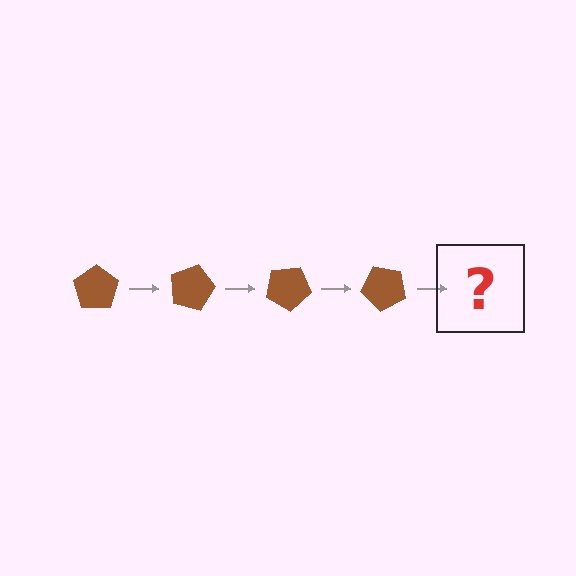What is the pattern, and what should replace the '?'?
The pattern is that the pentagon rotates 15 degrees each step. The '?' should be a brown pentagon rotated 60 degrees.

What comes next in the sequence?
The next element should be a brown pentagon rotated 60 degrees.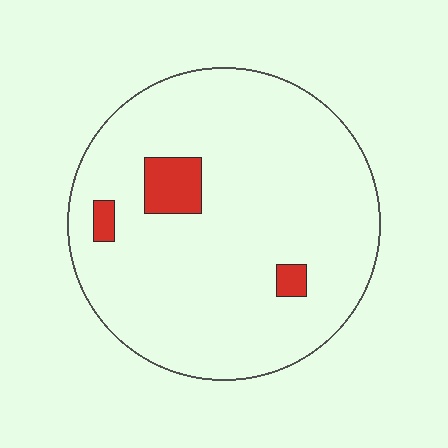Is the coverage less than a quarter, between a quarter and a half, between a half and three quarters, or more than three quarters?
Less than a quarter.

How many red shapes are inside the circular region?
3.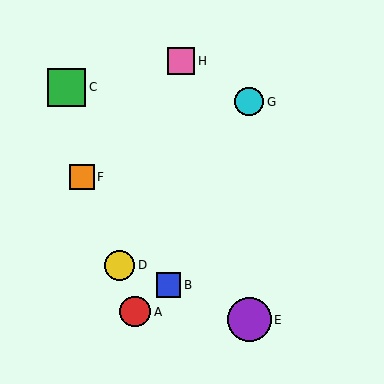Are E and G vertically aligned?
Yes, both are at x≈249.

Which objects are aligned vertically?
Objects E, G are aligned vertically.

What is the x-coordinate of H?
Object H is at x≈181.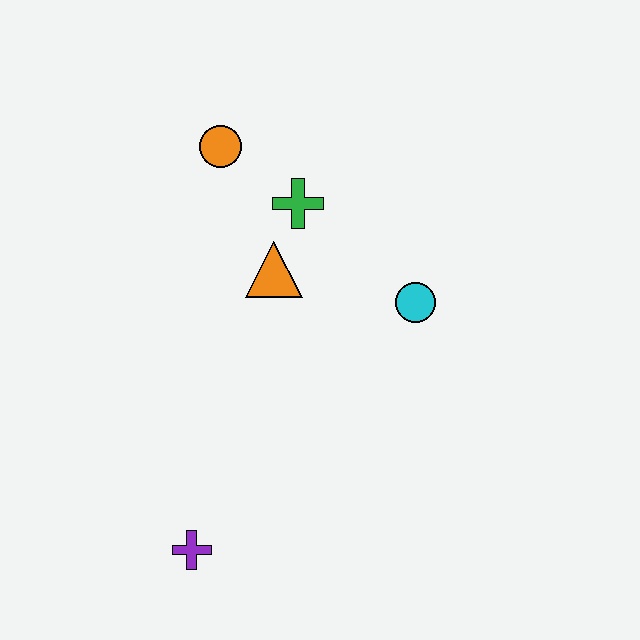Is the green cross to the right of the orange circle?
Yes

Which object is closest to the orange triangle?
The green cross is closest to the orange triangle.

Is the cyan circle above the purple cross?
Yes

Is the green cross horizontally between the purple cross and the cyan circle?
Yes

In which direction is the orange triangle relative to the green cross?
The orange triangle is below the green cross.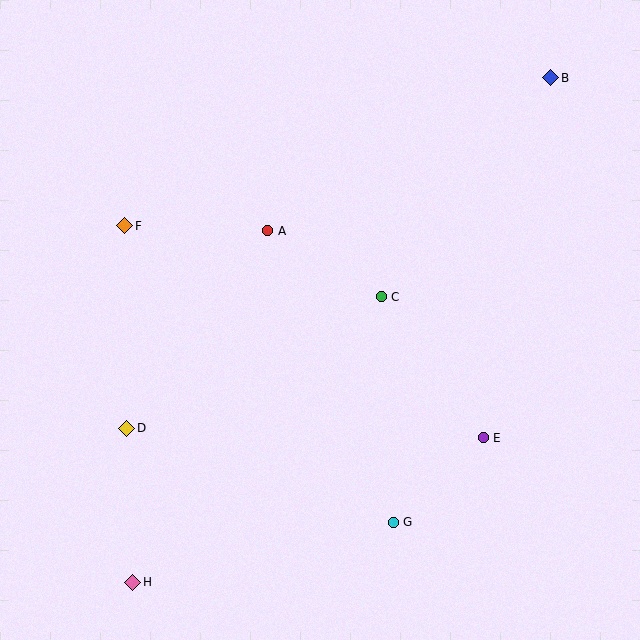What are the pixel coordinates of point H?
Point H is at (133, 582).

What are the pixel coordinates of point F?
Point F is at (125, 226).